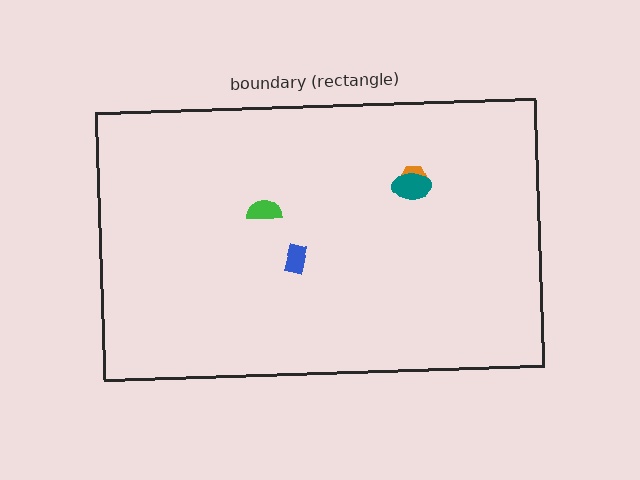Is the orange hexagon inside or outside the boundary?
Inside.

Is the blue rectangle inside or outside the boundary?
Inside.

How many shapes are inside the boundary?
4 inside, 0 outside.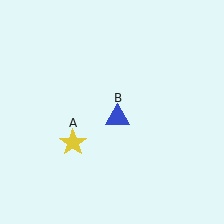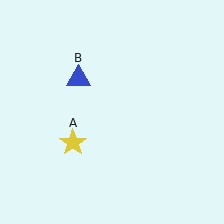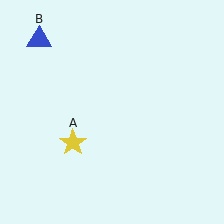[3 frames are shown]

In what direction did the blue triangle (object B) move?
The blue triangle (object B) moved up and to the left.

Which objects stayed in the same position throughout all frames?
Yellow star (object A) remained stationary.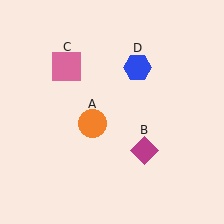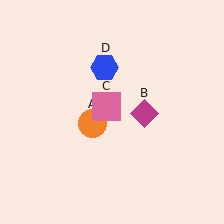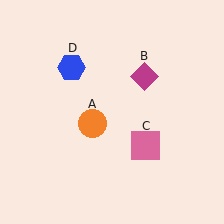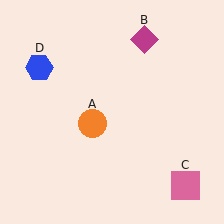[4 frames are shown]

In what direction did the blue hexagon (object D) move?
The blue hexagon (object D) moved left.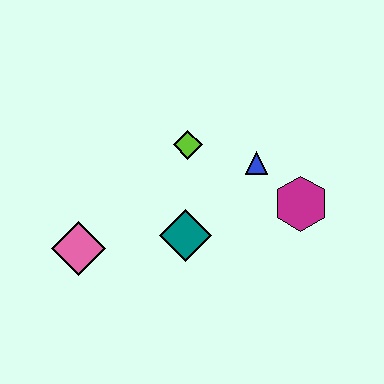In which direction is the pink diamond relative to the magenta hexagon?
The pink diamond is to the left of the magenta hexagon.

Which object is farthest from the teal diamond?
The magenta hexagon is farthest from the teal diamond.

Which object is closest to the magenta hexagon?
The blue triangle is closest to the magenta hexagon.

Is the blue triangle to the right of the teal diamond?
Yes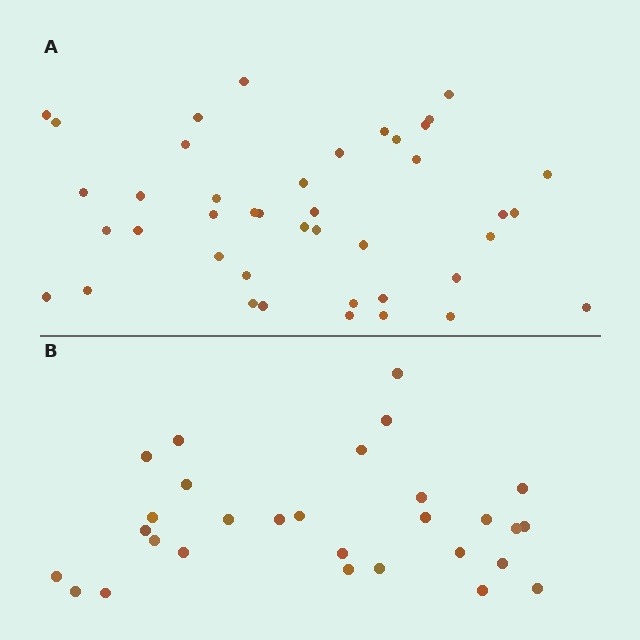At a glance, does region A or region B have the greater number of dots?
Region A (the top region) has more dots.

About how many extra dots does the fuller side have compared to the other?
Region A has approximately 15 more dots than region B.